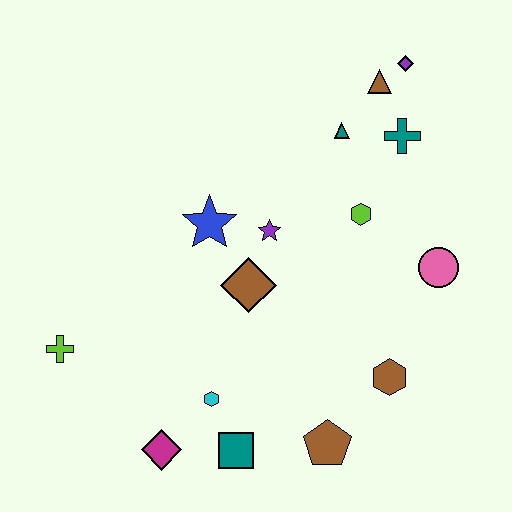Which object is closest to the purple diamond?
The brown triangle is closest to the purple diamond.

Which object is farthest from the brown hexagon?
The lime cross is farthest from the brown hexagon.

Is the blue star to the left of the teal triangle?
Yes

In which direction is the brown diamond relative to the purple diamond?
The brown diamond is below the purple diamond.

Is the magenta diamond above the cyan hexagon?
No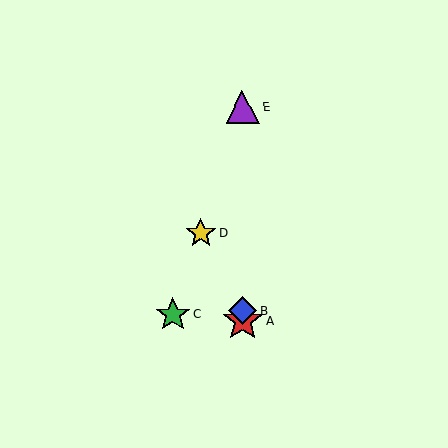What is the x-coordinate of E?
Object E is at x≈242.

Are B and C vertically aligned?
No, B is at x≈243 and C is at x≈173.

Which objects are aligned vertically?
Objects A, B, E are aligned vertically.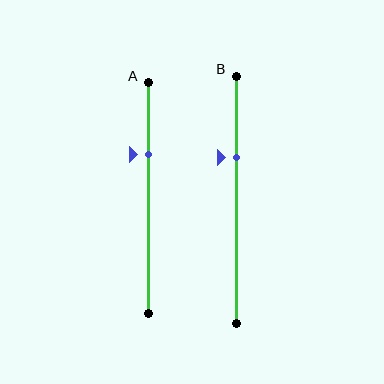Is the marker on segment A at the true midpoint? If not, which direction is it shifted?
No, the marker on segment A is shifted upward by about 19% of the segment length.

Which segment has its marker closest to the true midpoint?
Segment B has its marker closest to the true midpoint.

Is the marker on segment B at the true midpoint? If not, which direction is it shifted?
No, the marker on segment B is shifted upward by about 17% of the segment length.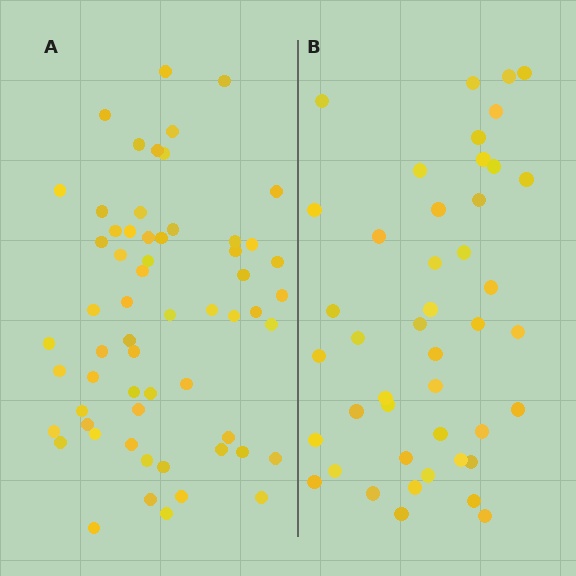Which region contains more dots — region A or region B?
Region A (the left region) has more dots.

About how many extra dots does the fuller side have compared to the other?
Region A has approximately 15 more dots than region B.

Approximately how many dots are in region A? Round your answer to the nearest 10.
About 60 dots.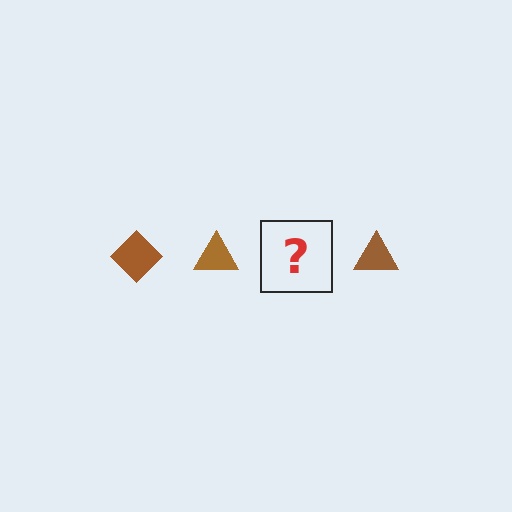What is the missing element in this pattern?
The missing element is a brown diamond.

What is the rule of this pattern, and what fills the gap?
The rule is that the pattern cycles through diamond, triangle shapes in brown. The gap should be filled with a brown diamond.